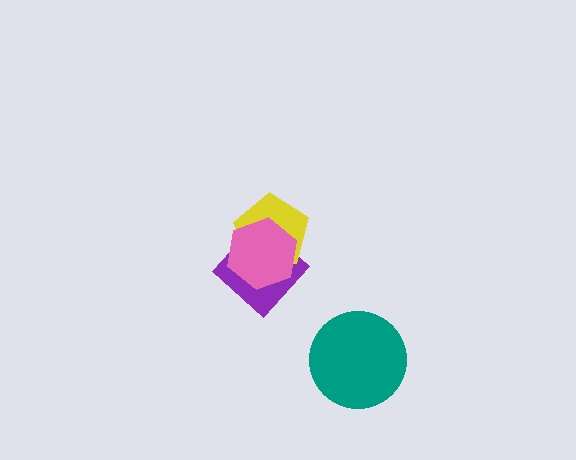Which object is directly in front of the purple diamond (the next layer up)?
The yellow pentagon is directly in front of the purple diamond.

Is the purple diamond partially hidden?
Yes, it is partially covered by another shape.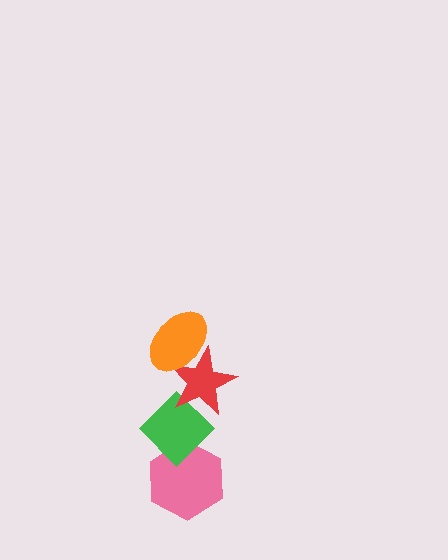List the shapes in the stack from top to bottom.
From top to bottom: the orange ellipse, the red star, the green diamond, the pink hexagon.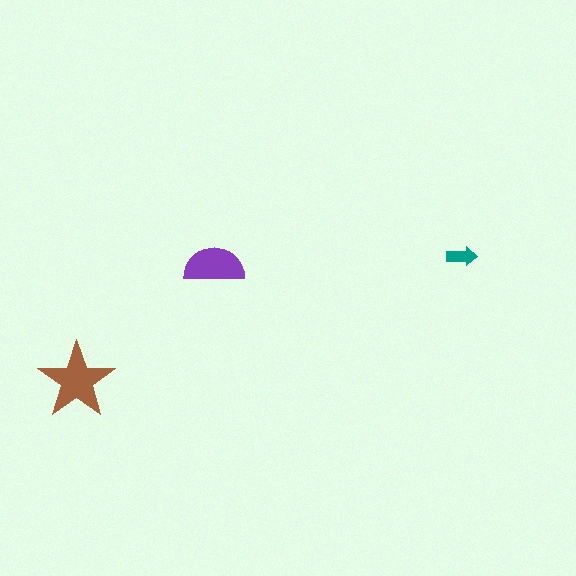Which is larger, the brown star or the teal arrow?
The brown star.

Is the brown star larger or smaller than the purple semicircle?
Larger.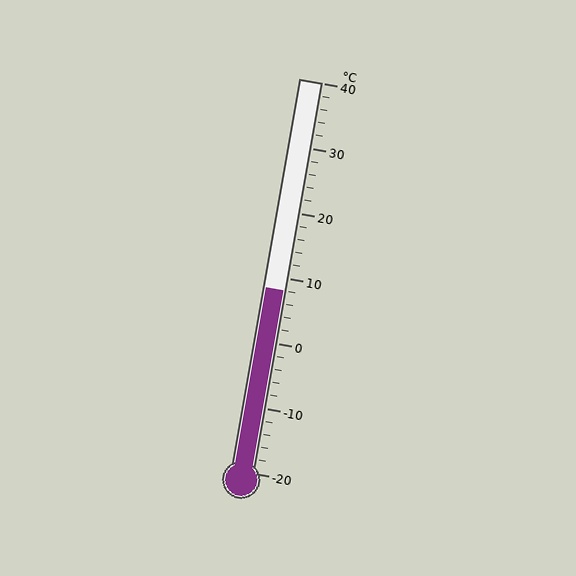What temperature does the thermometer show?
The thermometer shows approximately 8°C.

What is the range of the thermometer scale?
The thermometer scale ranges from -20°C to 40°C.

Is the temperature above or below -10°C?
The temperature is above -10°C.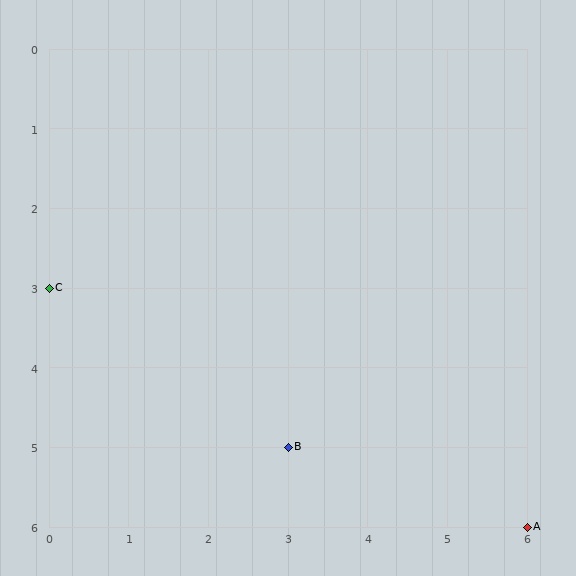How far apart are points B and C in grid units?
Points B and C are 3 columns and 2 rows apart (about 3.6 grid units diagonally).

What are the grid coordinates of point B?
Point B is at grid coordinates (3, 5).